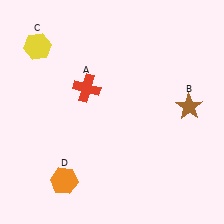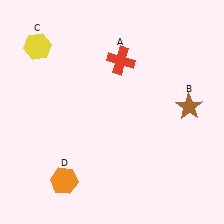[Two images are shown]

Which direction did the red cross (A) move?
The red cross (A) moved right.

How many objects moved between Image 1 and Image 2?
1 object moved between the two images.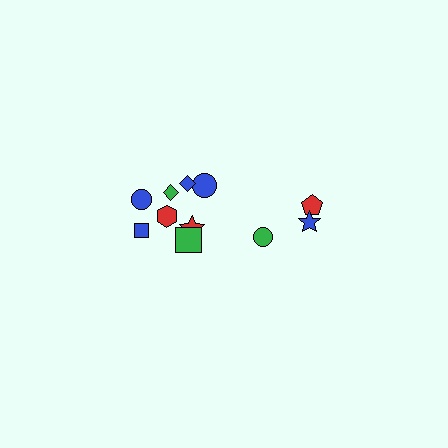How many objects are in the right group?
There are 3 objects.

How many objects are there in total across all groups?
There are 11 objects.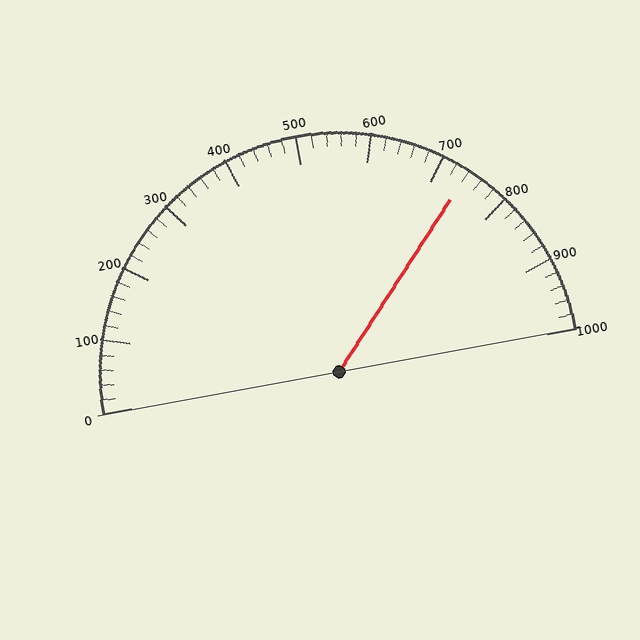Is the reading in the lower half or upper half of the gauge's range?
The reading is in the upper half of the range (0 to 1000).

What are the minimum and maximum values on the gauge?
The gauge ranges from 0 to 1000.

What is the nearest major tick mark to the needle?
The nearest major tick mark is 700.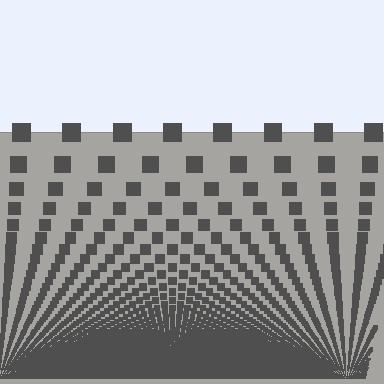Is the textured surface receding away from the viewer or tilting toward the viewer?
The surface appears to tilt toward the viewer. Texture elements get larger and sparser toward the top.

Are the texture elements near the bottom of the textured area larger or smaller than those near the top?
Smaller. The gradient is inverted — elements near the bottom are smaller and denser.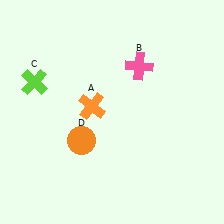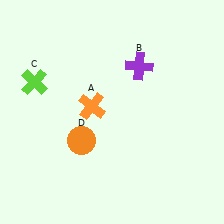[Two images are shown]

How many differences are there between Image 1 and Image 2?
There is 1 difference between the two images.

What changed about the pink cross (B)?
In Image 1, B is pink. In Image 2, it changed to purple.